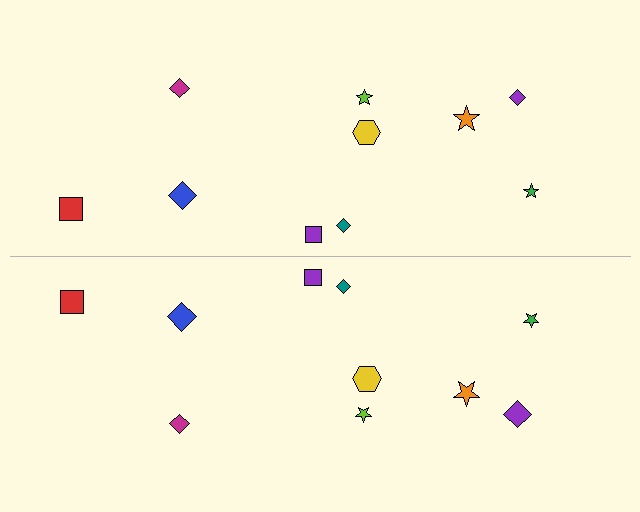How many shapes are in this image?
There are 20 shapes in this image.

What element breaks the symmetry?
The purple diamond on the bottom side has a different size than its mirror counterpart.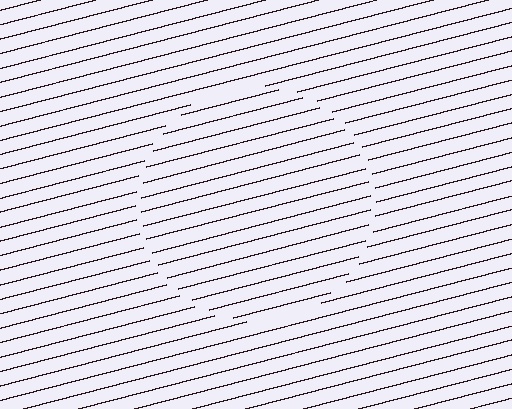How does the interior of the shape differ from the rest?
The interior of the shape contains the same grating, shifted by half a period — the contour is defined by the phase discontinuity where line-ends from the inner and outer gratings abut.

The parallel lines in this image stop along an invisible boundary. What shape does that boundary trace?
An illusory circle. The interior of the shape contains the same grating, shifted by half a period — the contour is defined by the phase discontinuity where line-ends from the inner and outer gratings abut.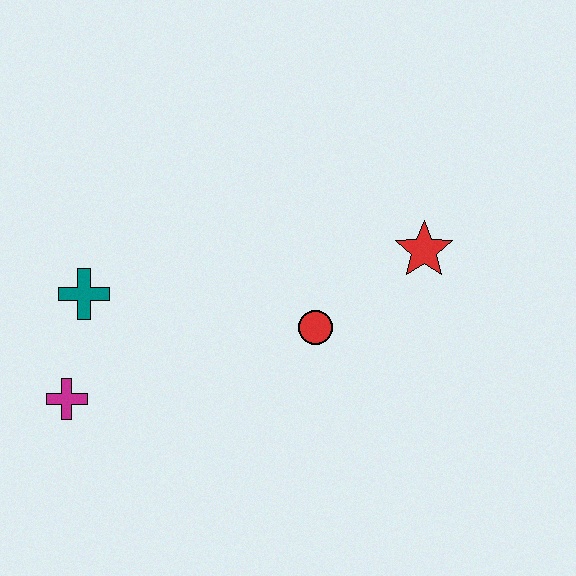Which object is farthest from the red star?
The magenta cross is farthest from the red star.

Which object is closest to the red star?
The red circle is closest to the red star.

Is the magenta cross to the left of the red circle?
Yes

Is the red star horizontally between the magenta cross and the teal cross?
No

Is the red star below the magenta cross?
No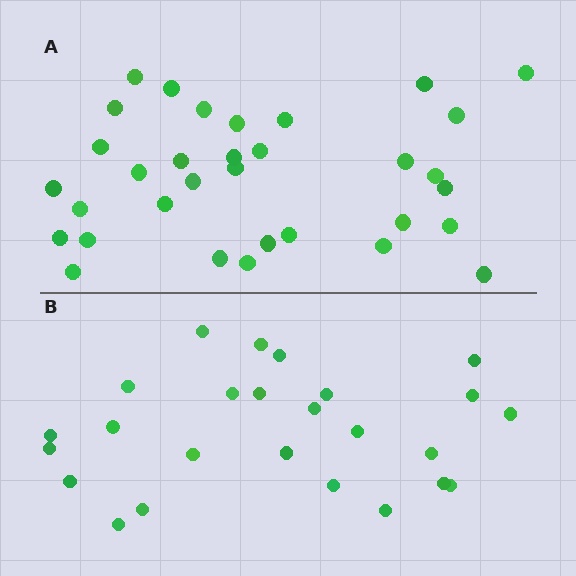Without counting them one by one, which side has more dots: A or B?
Region A (the top region) has more dots.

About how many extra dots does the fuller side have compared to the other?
Region A has roughly 8 or so more dots than region B.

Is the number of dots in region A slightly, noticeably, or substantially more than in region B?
Region A has noticeably more, but not dramatically so. The ratio is roughly 1.3 to 1.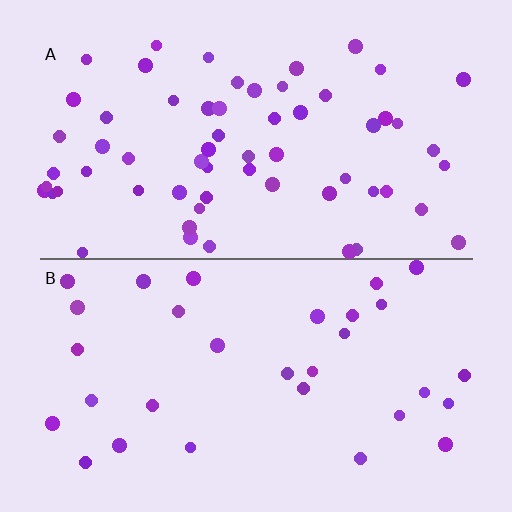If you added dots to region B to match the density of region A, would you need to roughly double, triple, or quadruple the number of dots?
Approximately double.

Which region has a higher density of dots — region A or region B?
A (the top).